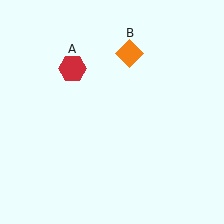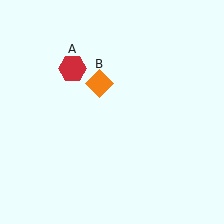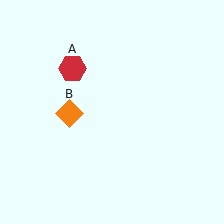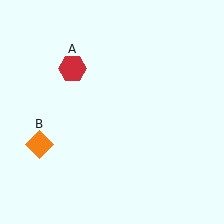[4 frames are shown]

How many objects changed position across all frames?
1 object changed position: orange diamond (object B).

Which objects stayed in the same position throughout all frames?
Red hexagon (object A) remained stationary.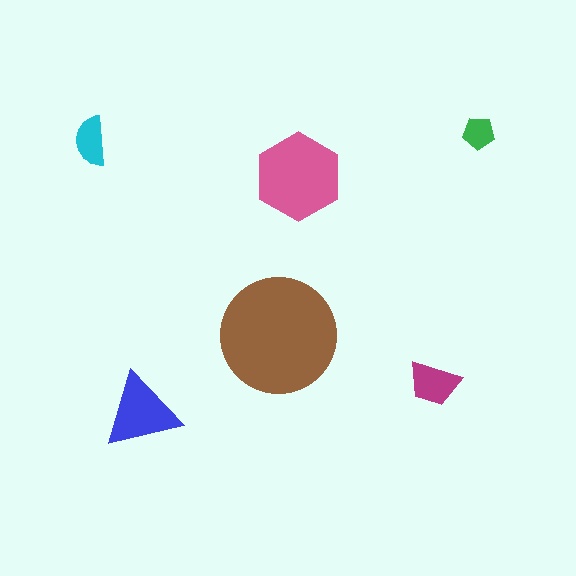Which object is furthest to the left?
The cyan semicircle is leftmost.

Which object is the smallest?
The green pentagon.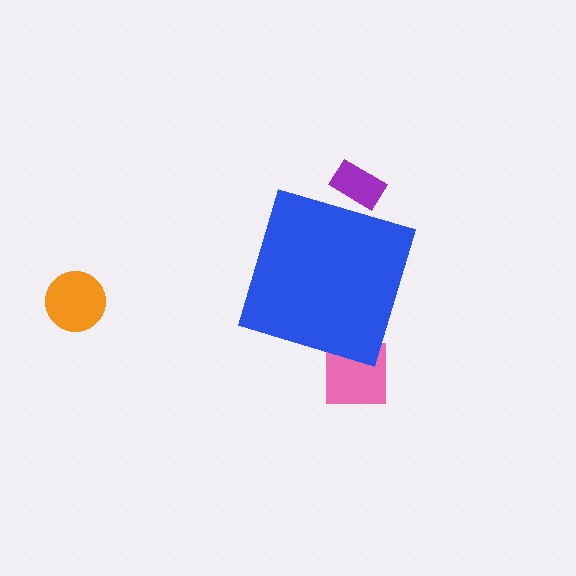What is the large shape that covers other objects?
A blue diamond.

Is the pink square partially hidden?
Yes, the pink square is partially hidden behind the blue diamond.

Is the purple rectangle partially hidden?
Yes, the purple rectangle is partially hidden behind the blue diamond.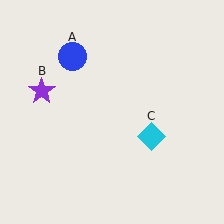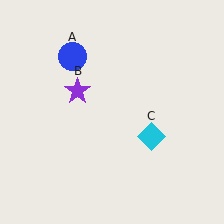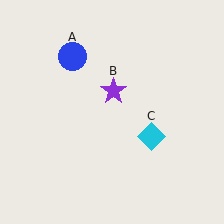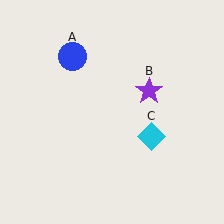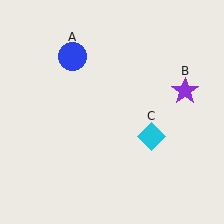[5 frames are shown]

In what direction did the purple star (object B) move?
The purple star (object B) moved right.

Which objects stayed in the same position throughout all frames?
Blue circle (object A) and cyan diamond (object C) remained stationary.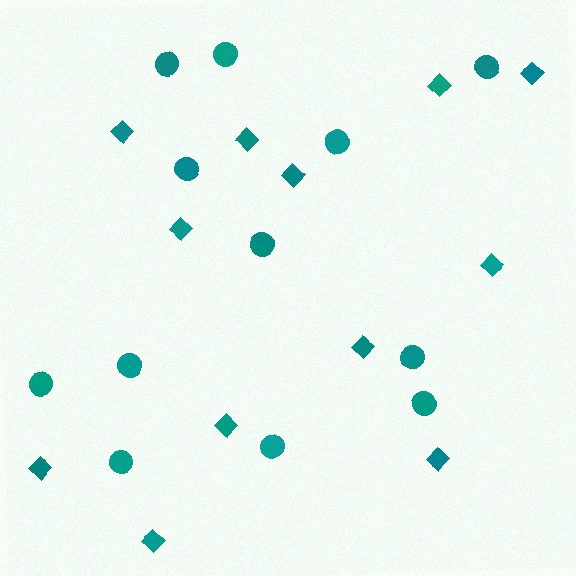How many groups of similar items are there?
There are 2 groups: one group of circles (12) and one group of diamonds (12).